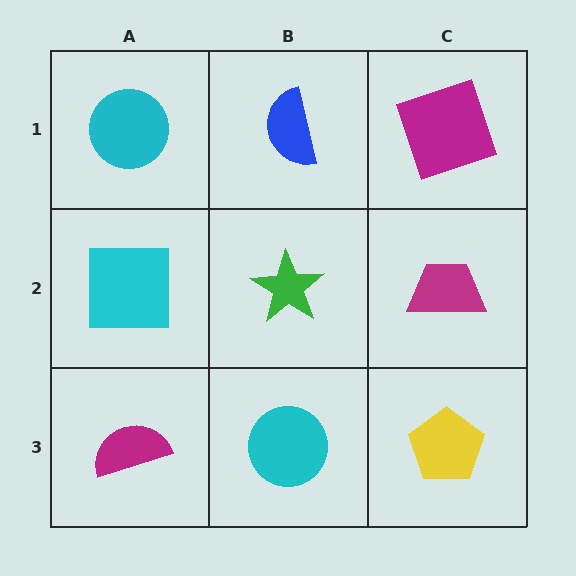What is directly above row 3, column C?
A magenta trapezoid.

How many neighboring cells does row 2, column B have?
4.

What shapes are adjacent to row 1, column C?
A magenta trapezoid (row 2, column C), a blue semicircle (row 1, column B).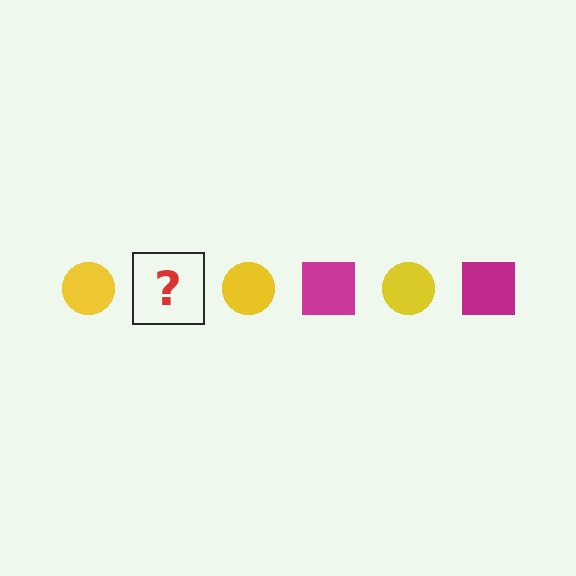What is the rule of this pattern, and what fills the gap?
The rule is that the pattern alternates between yellow circle and magenta square. The gap should be filled with a magenta square.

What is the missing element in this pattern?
The missing element is a magenta square.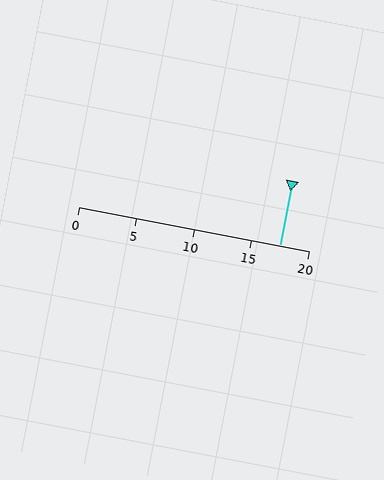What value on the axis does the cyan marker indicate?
The marker indicates approximately 17.5.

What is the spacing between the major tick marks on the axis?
The major ticks are spaced 5 apart.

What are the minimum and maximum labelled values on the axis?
The axis runs from 0 to 20.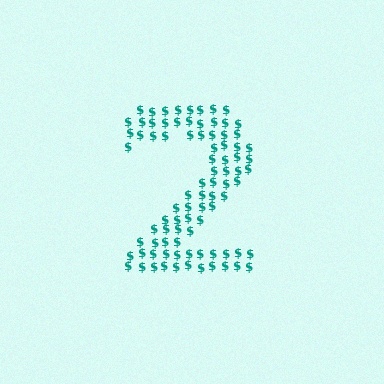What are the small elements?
The small elements are dollar signs.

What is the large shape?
The large shape is the digit 2.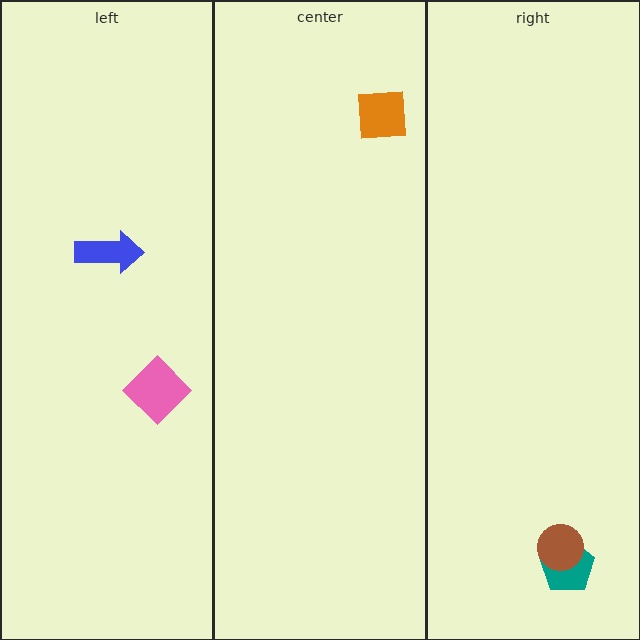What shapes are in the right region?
The teal pentagon, the brown circle.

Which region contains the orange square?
The center region.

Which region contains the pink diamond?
The left region.